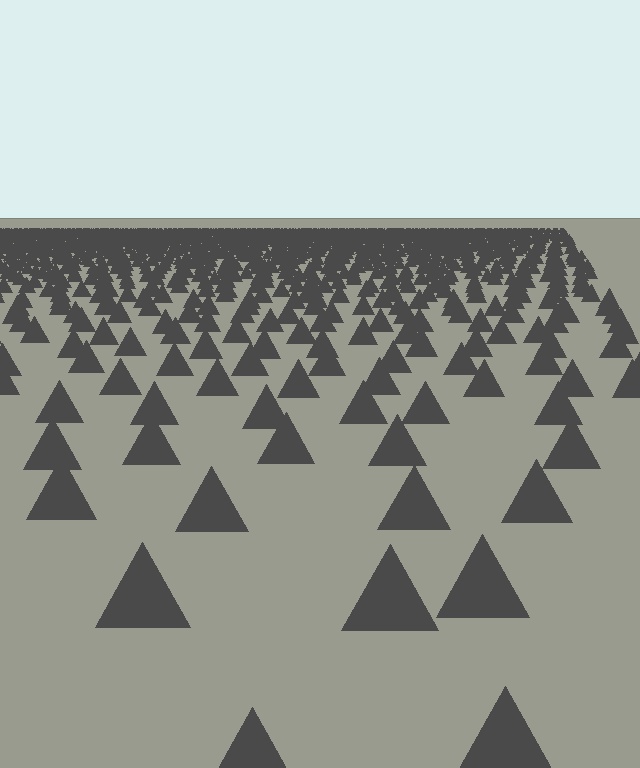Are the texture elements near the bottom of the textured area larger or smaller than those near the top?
Larger. Near the bottom, elements are closer to the viewer and appear at a bigger on-screen size.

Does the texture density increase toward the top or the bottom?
Density increases toward the top.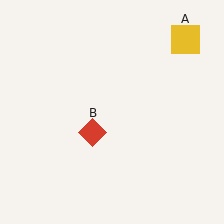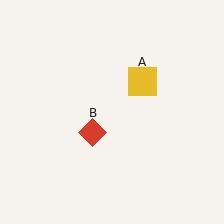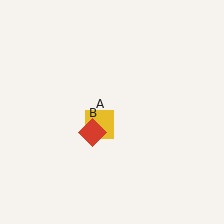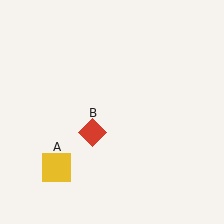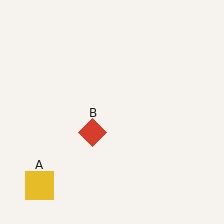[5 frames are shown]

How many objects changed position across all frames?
1 object changed position: yellow square (object A).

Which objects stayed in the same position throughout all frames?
Red diamond (object B) remained stationary.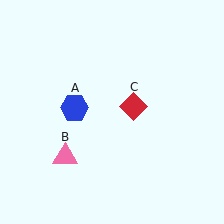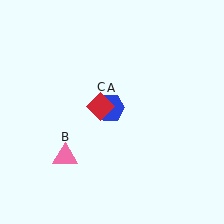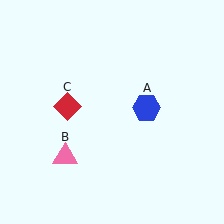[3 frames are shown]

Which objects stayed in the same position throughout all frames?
Pink triangle (object B) remained stationary.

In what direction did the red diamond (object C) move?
The red diamond (object C) moved left.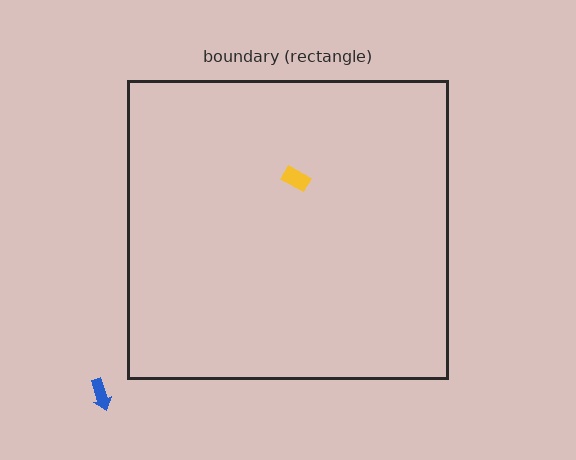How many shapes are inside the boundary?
1 inside, 1 outside.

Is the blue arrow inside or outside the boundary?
Outside.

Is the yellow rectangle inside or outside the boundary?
Inside.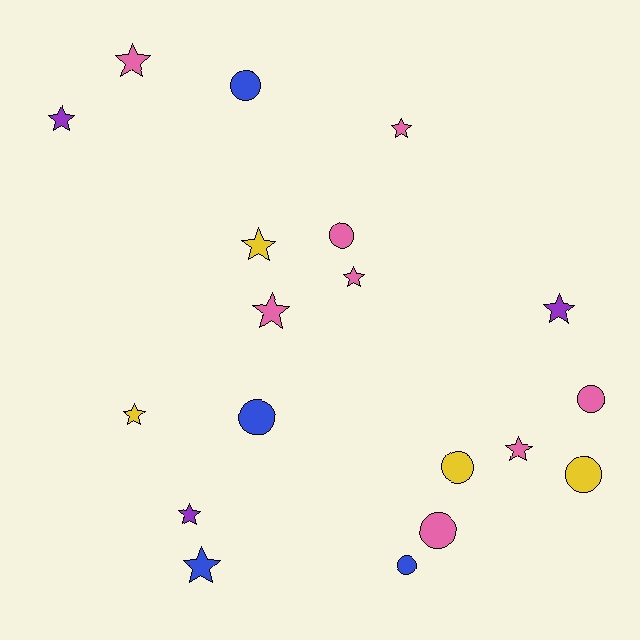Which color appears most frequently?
Pink, with 8 objects.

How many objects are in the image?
There are 19 objects.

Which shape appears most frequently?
Star, with 11 objects.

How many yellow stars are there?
There are 2 yellow stars.